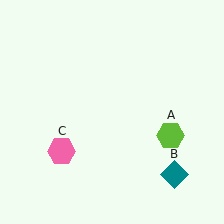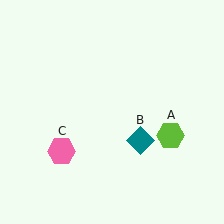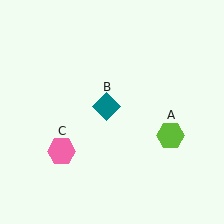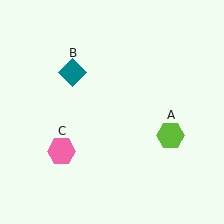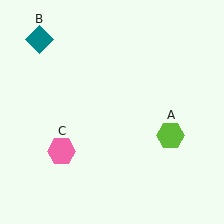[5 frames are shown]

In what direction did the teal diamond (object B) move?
The teal diamond (object B) moved up and to the left.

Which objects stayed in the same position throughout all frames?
Lime hexagon (object A) and pink hexagon (object C) remained stationary.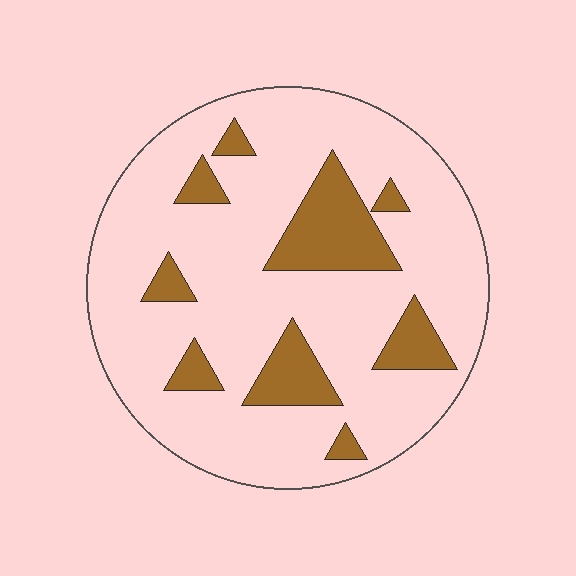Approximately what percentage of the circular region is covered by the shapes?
Approximately 20%.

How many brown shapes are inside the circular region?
9.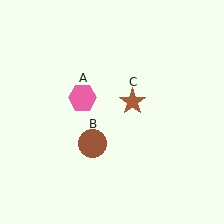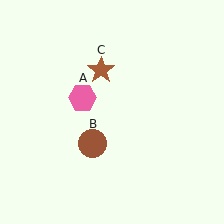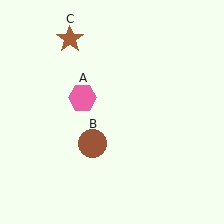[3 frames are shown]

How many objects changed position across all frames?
1 object changed position: brown star (object C).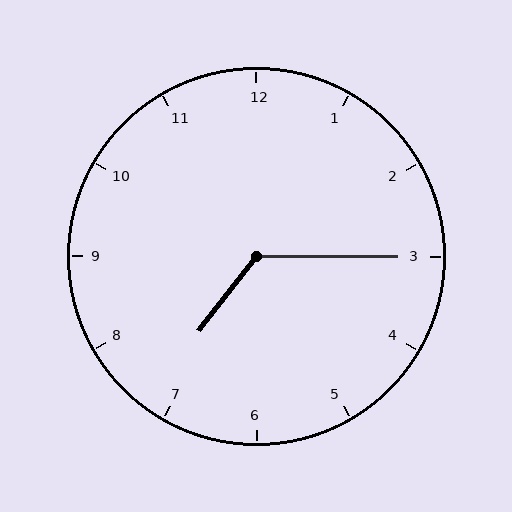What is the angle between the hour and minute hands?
Approximately 128 degrees.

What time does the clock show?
7:15.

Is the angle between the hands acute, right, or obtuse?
It is obtuse.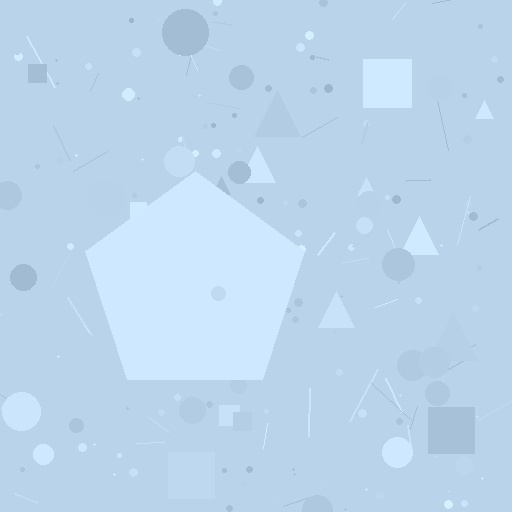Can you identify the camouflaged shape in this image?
The camouflaged shape is a pentagon.